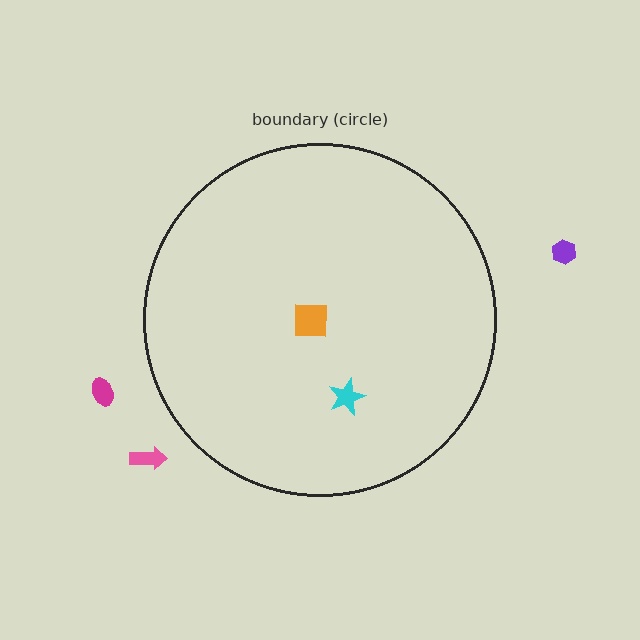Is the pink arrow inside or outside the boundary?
Outside.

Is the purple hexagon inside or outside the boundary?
Outside.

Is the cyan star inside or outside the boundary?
Inside.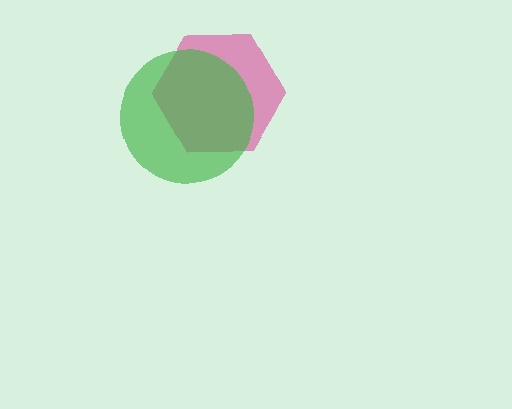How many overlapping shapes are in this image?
There are 2 overlapping shapes in the image.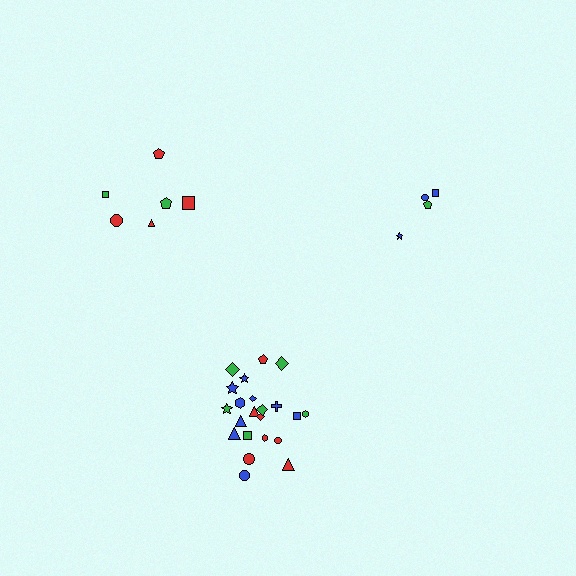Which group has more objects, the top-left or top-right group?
The top-left group.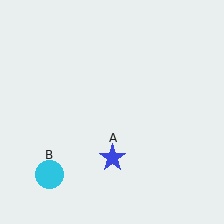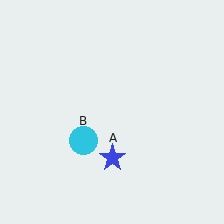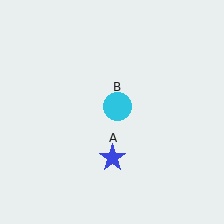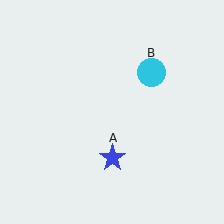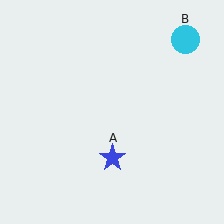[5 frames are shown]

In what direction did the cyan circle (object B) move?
The cyan circle (object B) moved up and to the right.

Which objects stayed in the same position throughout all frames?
Blue star (object A) remained stationary.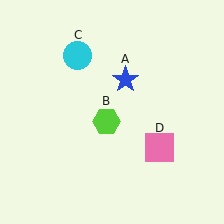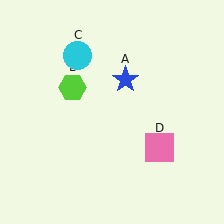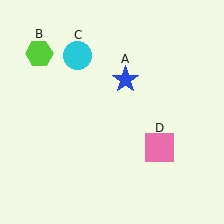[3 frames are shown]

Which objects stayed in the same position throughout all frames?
Blue star (object A) and cyan circle (object C) and pink square (object D) remained stationary.